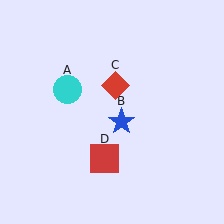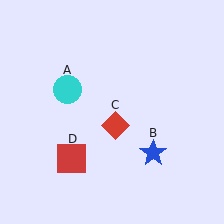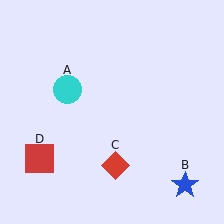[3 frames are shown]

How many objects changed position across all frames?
3 objects changed position: blue star (object B), red diamond (object C), red square (object D).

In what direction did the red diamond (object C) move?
The red diamond (object C) moved down.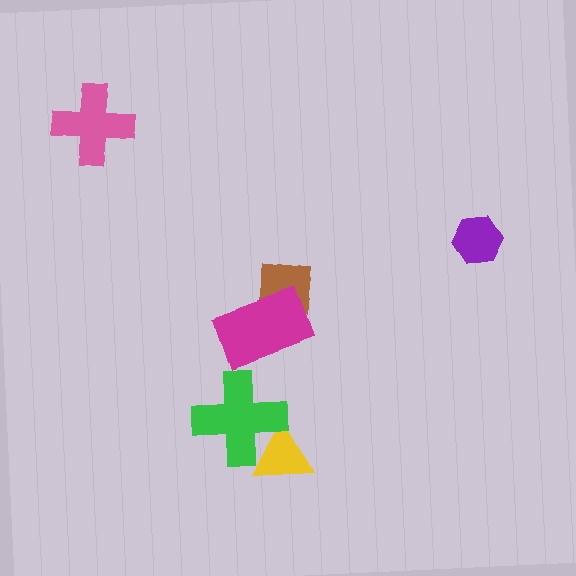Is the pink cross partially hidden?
No, no other shape covers it.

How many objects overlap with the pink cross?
0 objects overlap with the pink cross.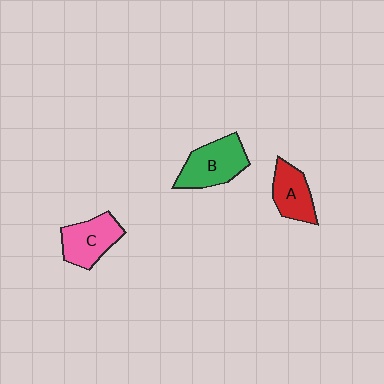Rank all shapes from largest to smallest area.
From largest to smallest: B (green), C (pink), A (red).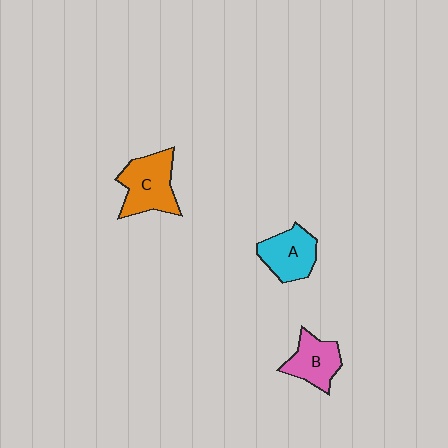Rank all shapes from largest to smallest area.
From largest to smallest: C (orange), A (cyan), B (pink).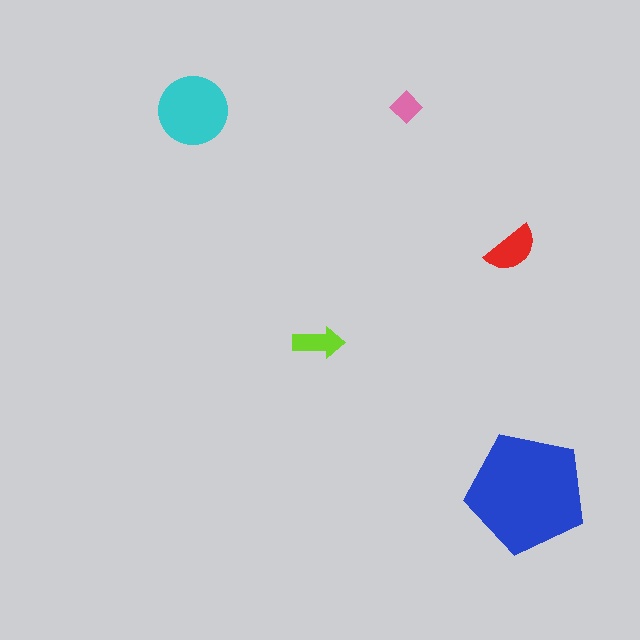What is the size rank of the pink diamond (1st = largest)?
5th.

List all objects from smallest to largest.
The pink diamond, the lime arrow, the red semicircle, the cyan circle, the blue pentagon.